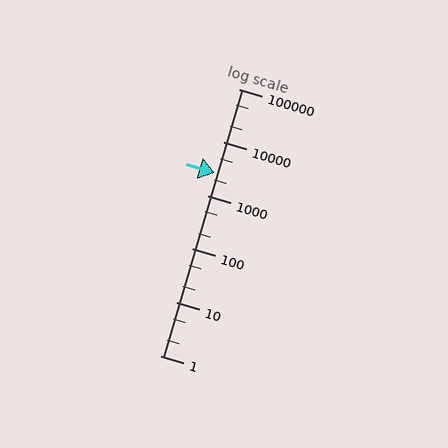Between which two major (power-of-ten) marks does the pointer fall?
The pointer is between 1000 and 10000.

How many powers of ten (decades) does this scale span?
The scale spans 5 decades, from 1 to 100000.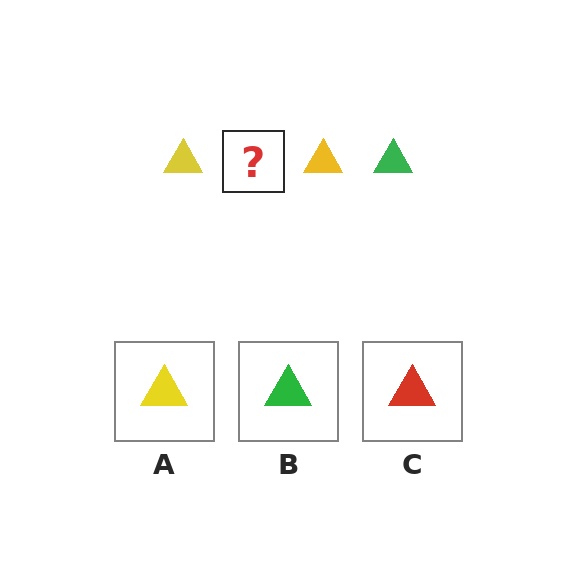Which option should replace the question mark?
Option B.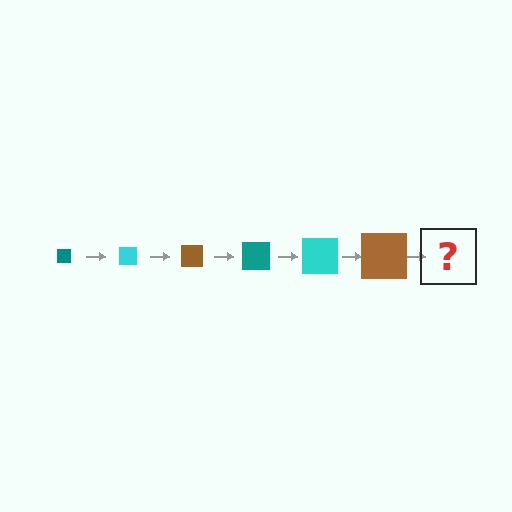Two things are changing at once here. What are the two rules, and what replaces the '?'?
The two rules are that the square grows larger each step and the color cycles through teal, cyan, and brown. The '?' should be a teal square, larger than the previous one.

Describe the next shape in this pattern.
It should be a teal square, larger than the previous one.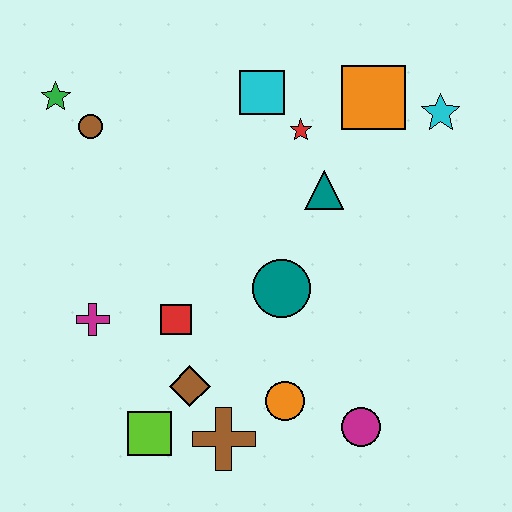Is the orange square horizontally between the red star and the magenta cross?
No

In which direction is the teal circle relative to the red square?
The teal circle is to the right of the red square.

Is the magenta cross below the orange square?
Yes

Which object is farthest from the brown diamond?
The cyan star is farthest from the brown diamond.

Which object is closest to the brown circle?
The green star is closest to the brown circle.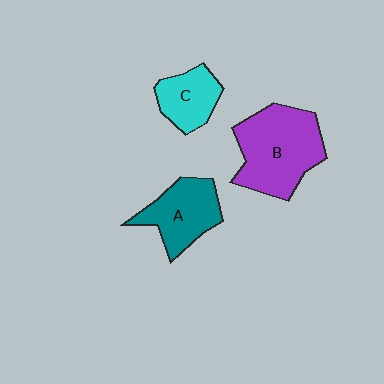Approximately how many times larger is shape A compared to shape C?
Approximately 1.4 times.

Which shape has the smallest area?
Shape C (cyan).